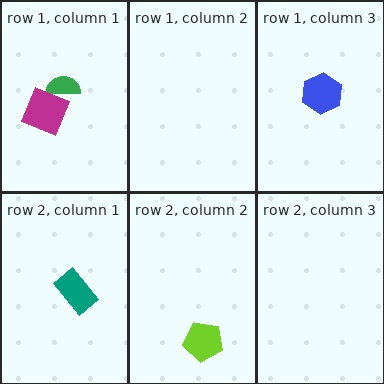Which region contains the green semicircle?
The row 1, column 1 region.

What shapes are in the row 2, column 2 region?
The lime pentagon.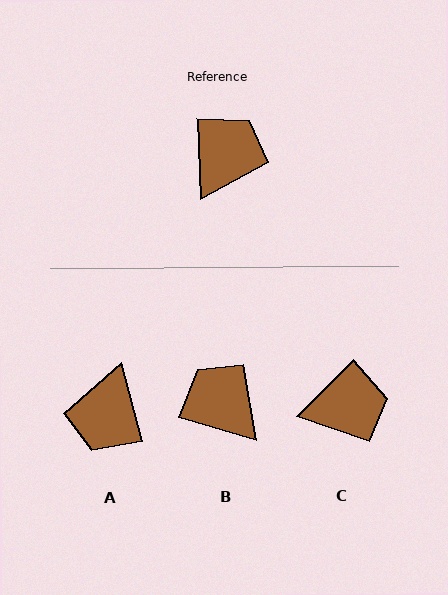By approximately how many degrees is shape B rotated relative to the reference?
Approximately 71 degrees counter-clockwise.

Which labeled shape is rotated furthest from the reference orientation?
A, about 167 degrees away.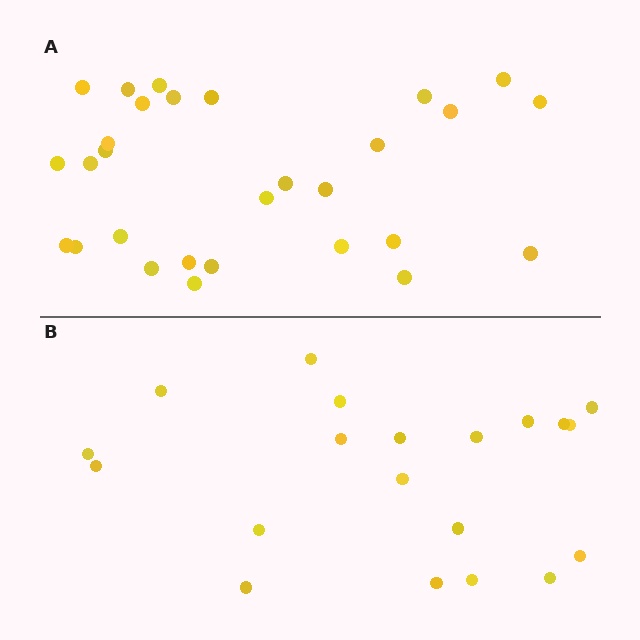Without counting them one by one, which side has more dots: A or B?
Region A (the top region) has more dots.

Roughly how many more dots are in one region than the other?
Region A has roughly 8 or so more dots than region B.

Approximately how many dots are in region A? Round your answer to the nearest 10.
About 30 dots. (The exact count is 29, which rounds to 30.)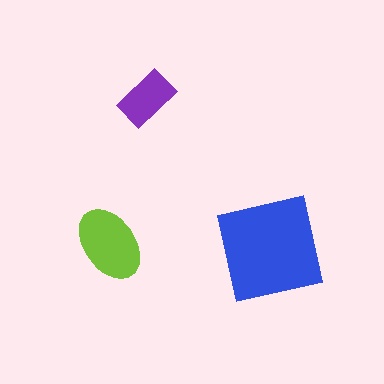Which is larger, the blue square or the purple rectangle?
The blue square.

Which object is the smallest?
The purple rectangle.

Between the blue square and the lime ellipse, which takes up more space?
The blue square.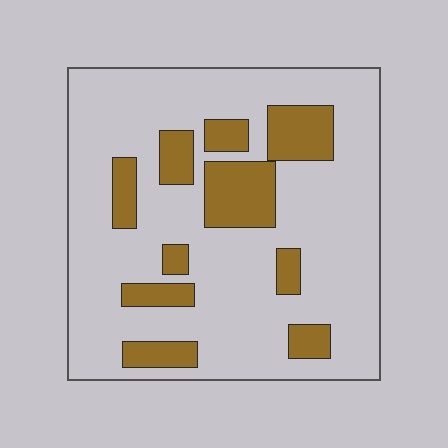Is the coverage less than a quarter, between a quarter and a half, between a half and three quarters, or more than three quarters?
Less than a quarter.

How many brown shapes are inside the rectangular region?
10.